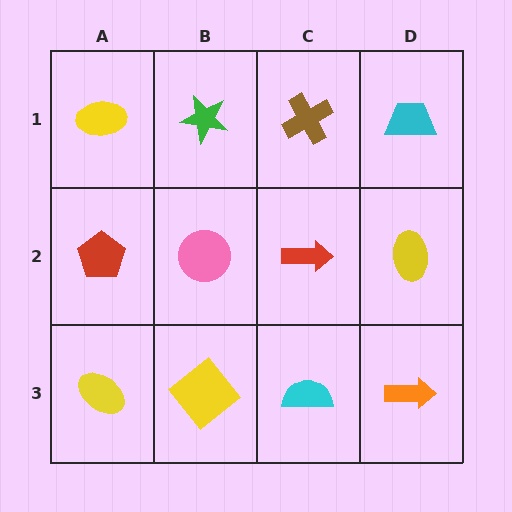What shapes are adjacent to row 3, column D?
A yellow ellipse (row 2, column D), a cyan semicircle (row 3, column C).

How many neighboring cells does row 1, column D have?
2.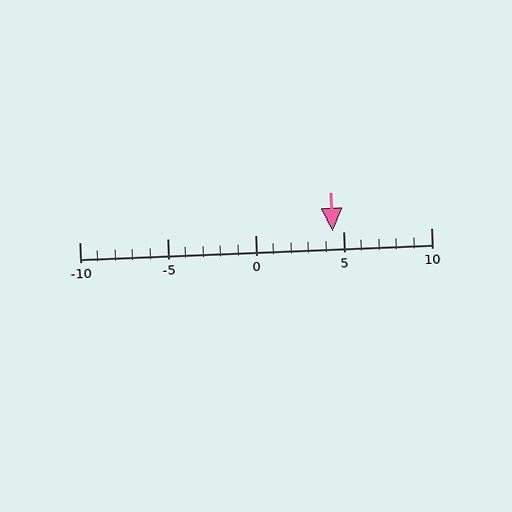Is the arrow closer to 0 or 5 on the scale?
The arrow is closer to 5.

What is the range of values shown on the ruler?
The ruler shows values from -10 to 10.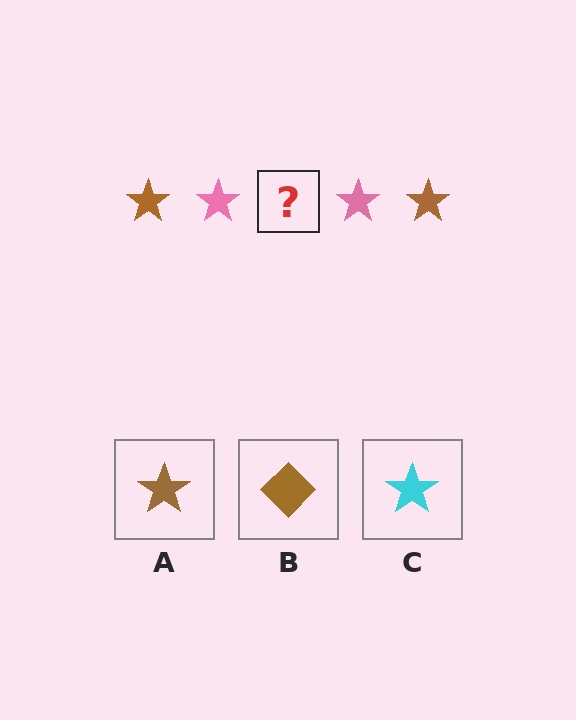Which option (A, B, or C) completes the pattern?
A.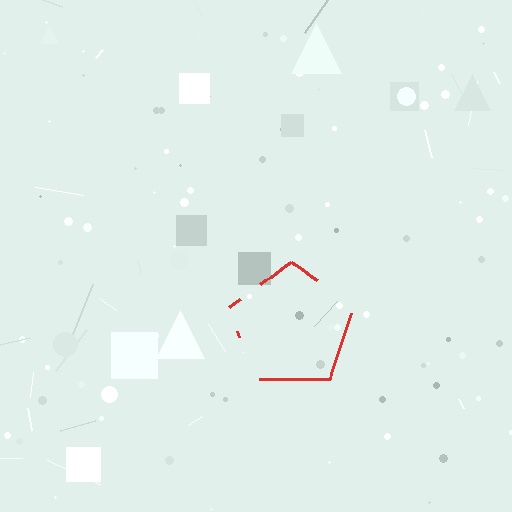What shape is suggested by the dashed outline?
The dashed outline suggests a pentagon.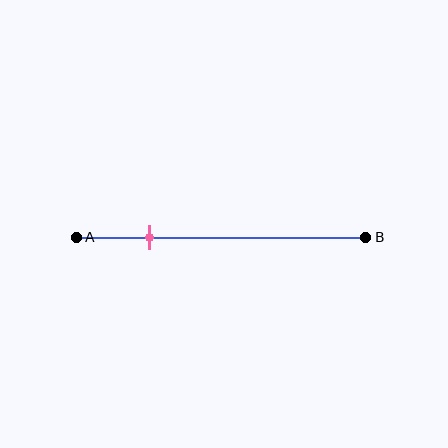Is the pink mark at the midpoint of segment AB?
No, the mark is at about 25% from A, not at the 50% midpoint.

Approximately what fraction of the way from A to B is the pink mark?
The pink mark is approximately 25% of the way from A to B.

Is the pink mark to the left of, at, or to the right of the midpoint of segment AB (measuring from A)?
The pink mark is to the left of the midpoint of segment AB.